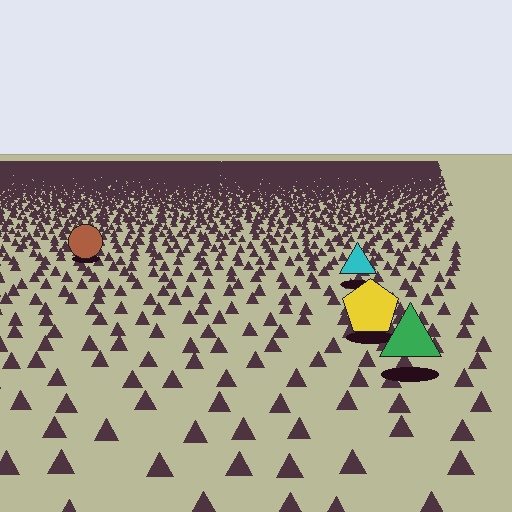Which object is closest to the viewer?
The green triangle is closest. The texture marks near it are larger and more spread out.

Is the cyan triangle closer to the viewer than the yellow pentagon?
No. The yellow pentagon is closer — you can tell from the texture gradient: the ground texture is coarser near it.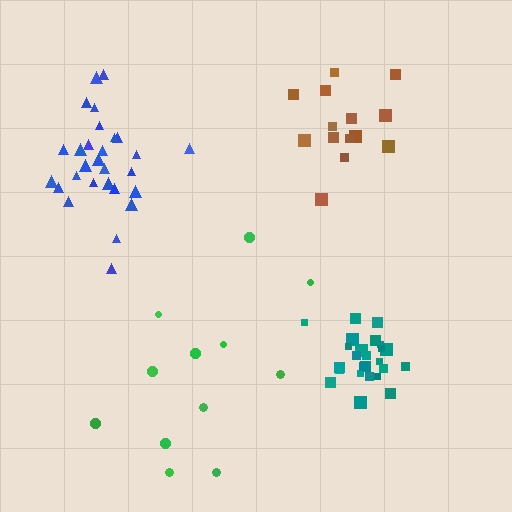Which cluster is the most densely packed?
Teal.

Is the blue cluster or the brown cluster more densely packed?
Blue.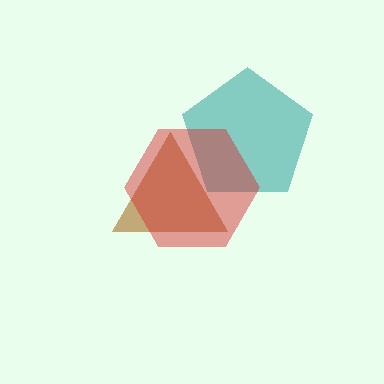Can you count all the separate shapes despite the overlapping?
Yes, there are 3 separate shapes.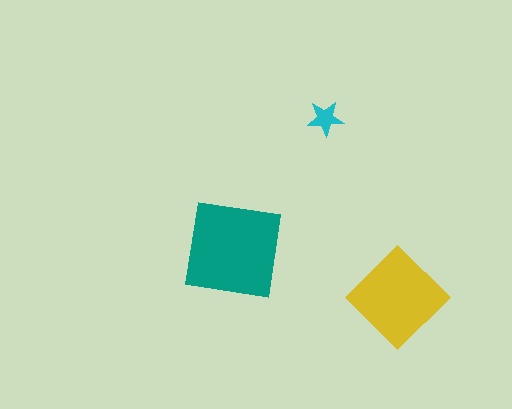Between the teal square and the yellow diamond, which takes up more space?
The teal square.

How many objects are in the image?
There are 3 objects in the image.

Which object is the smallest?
The cyan star.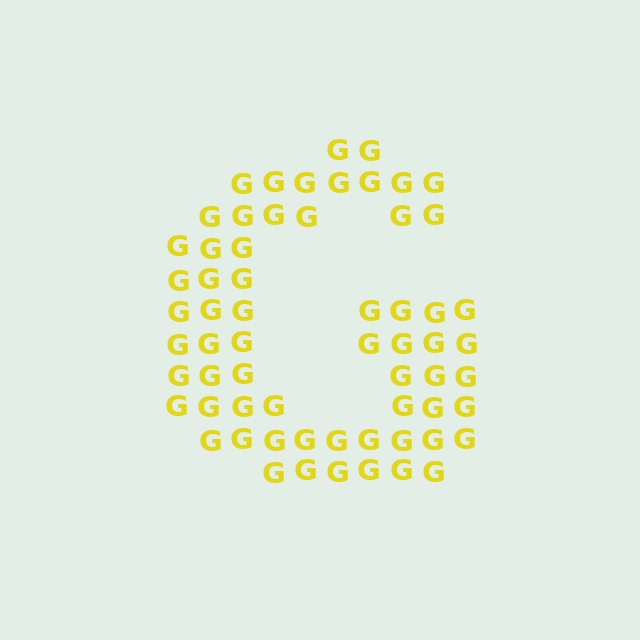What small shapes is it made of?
It is made of small letter G's.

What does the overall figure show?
The overall figure shows the letter G.